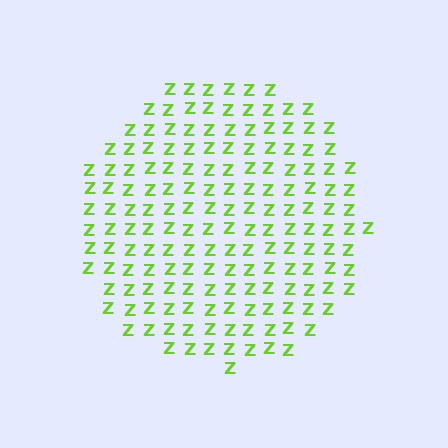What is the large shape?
The large shape is a circle.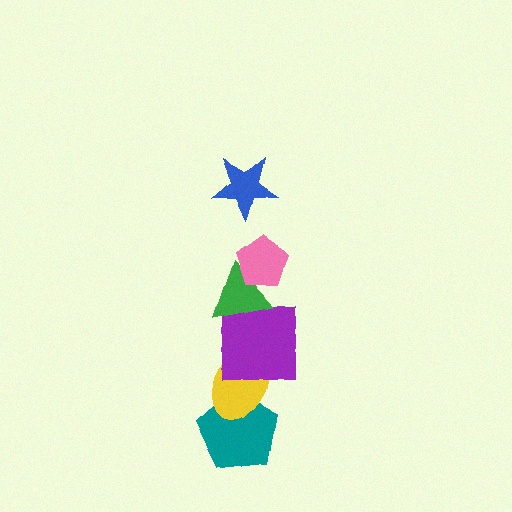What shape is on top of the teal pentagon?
The yellow ellipse is on top of the teal pentagon.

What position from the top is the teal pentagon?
The teal pentagon is 6th from the top.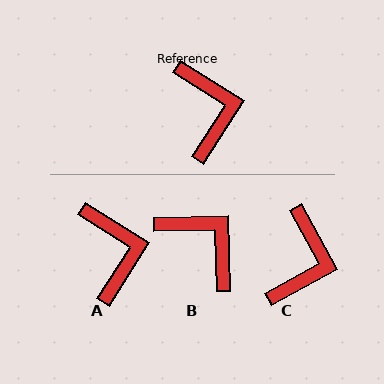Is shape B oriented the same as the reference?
No, it is off by about 34 degrees.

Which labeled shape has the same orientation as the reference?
A.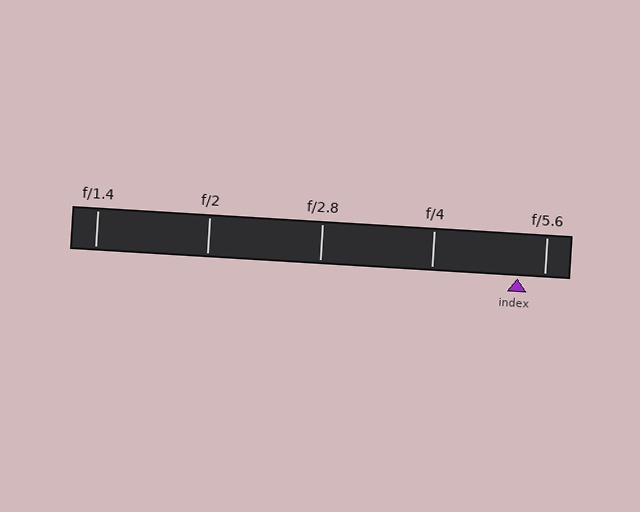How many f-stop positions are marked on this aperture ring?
There are 5 f-stop positions marked.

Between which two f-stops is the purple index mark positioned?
The index mark is between f/4 and f/5.6.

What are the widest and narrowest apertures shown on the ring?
The widest aperture shown is f/1.4 and the narrowest is f/5.6.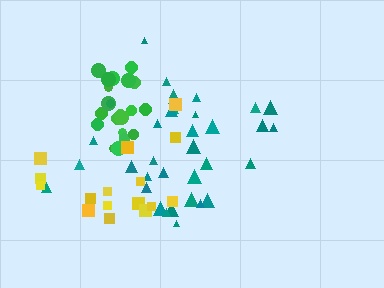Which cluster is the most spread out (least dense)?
Yellow.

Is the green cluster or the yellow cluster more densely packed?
Green.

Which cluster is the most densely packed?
Green.